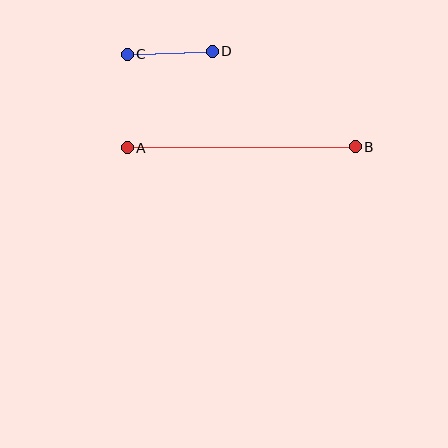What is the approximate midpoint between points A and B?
The midpoint is at approximately (241, 147) pixels.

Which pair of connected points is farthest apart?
Points A and B are farthest apart.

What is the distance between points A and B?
The distance is approximately 228 pixels.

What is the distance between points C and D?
The distance is approximately 85 pixels.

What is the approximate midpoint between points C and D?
The midpoint is at approximately (170, 53) pixels.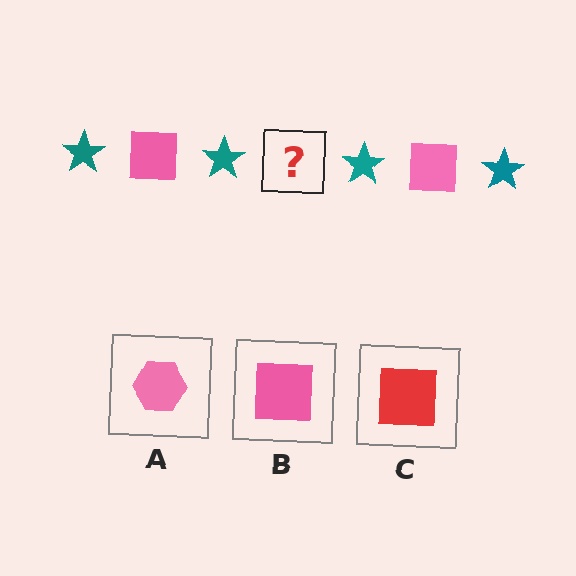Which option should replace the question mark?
Option B.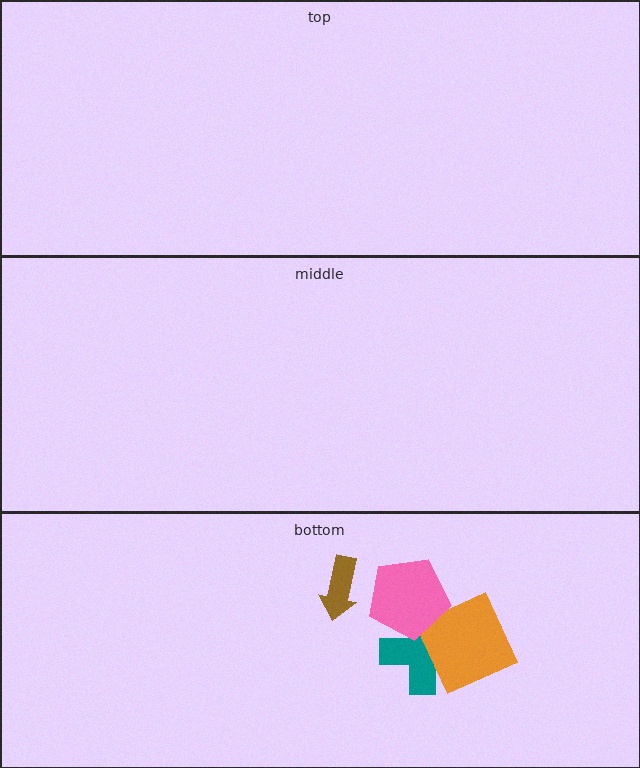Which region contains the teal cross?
The bottom region.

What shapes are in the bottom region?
The teal cross, the orange square, the pink pentagon, the brown arrow.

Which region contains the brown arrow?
The bottom region.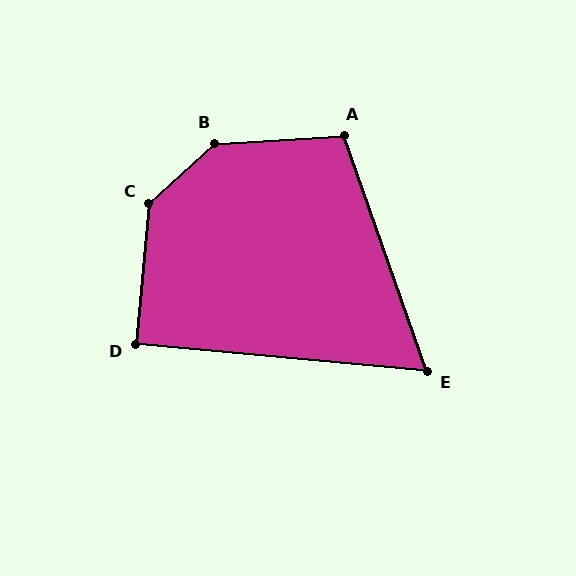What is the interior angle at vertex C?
Approximately 138 degrees (obtuse).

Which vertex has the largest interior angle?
B, at approximately 140 degrees.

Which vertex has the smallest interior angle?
E, at approximately 65 degrees.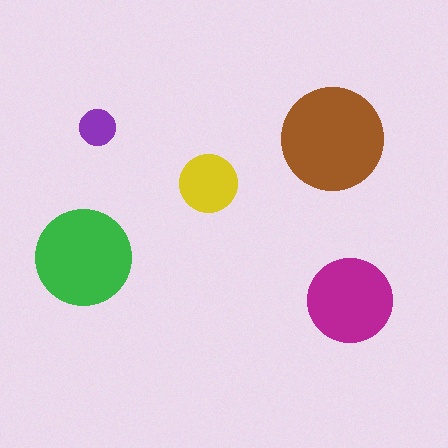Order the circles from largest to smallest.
the brown one, the green one, the magenta one, the yellow one, the purple one.